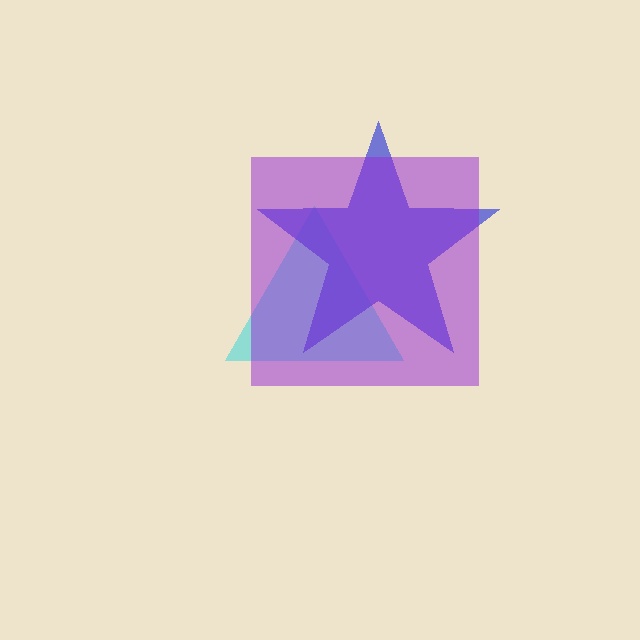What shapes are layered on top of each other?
The layered shapes are: a cyan triangle, a blue star, a purple square.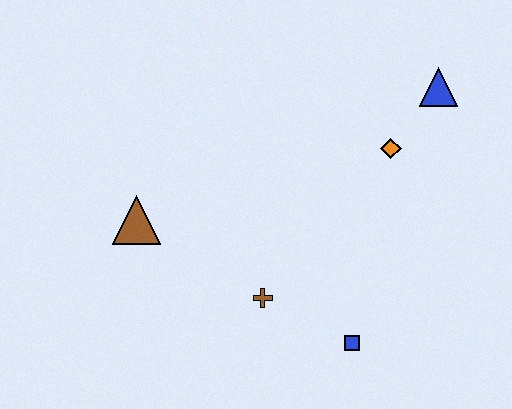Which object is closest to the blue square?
The brown cross is closest to the blue square.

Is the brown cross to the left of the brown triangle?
No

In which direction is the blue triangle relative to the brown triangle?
The blue triangle is to the right of the brown triangle.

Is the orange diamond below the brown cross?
No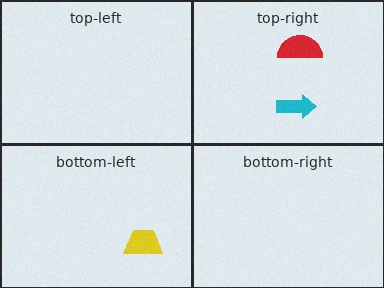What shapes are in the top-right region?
The red semicircle, the cyan arrow.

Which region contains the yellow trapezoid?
The bottom-left region.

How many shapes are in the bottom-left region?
1.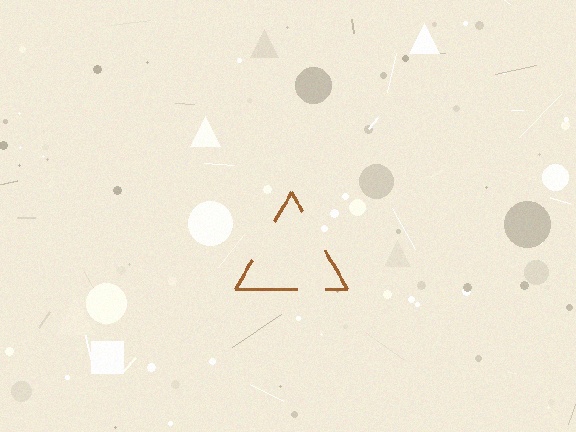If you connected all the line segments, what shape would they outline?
They would outline a triangle.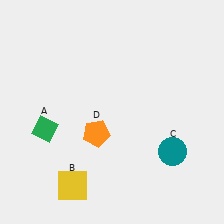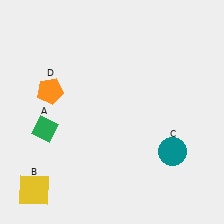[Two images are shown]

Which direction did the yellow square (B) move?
The yellow square (B) moved left.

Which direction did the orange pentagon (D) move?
The orange pentagon (D) moved left.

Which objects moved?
The objects that moved are: the yellow square (B), the orange pentagon (D).